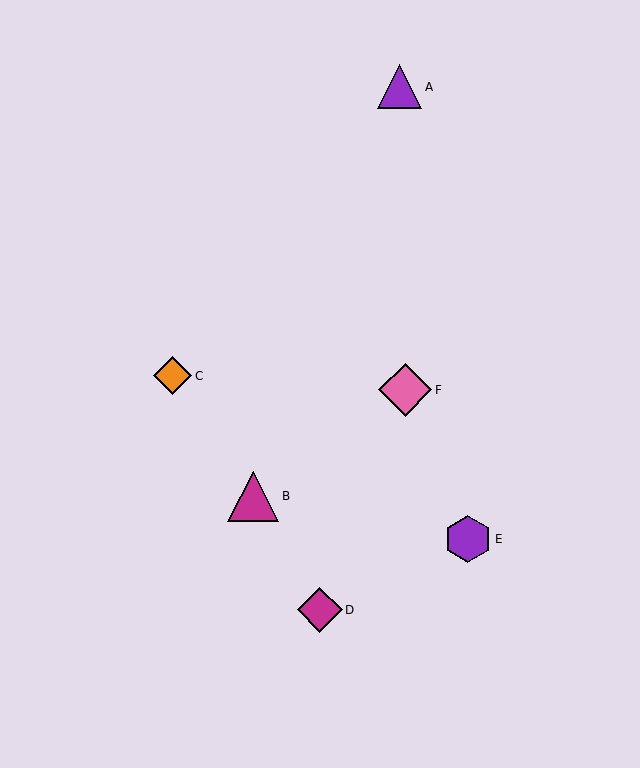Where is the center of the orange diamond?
The center of the orange diamond is at (173, 376).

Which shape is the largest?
The pink diamond (labeled F) is the largest.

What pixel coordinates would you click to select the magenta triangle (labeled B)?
Click at (253, 496) to select the magenta triangle B.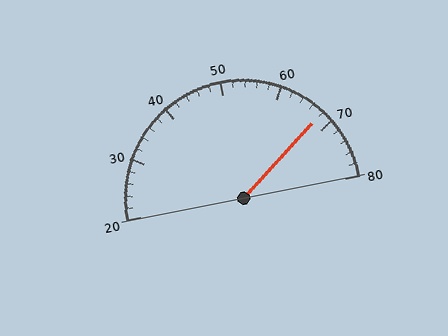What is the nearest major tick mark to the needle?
The nearest major tick mark is 70.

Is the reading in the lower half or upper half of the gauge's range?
The reading is in the upper half of the range (20 to 80).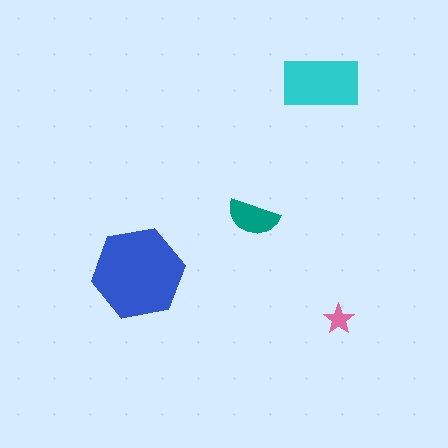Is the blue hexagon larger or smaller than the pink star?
Larger.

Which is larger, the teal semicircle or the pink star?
The teal semicircle.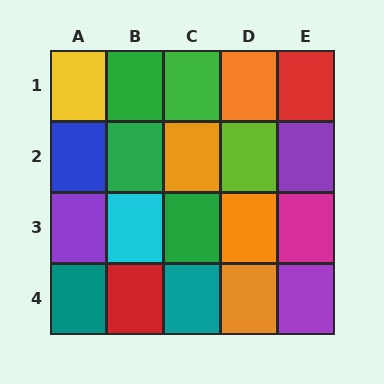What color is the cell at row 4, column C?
Teal.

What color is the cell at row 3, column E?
Magenta.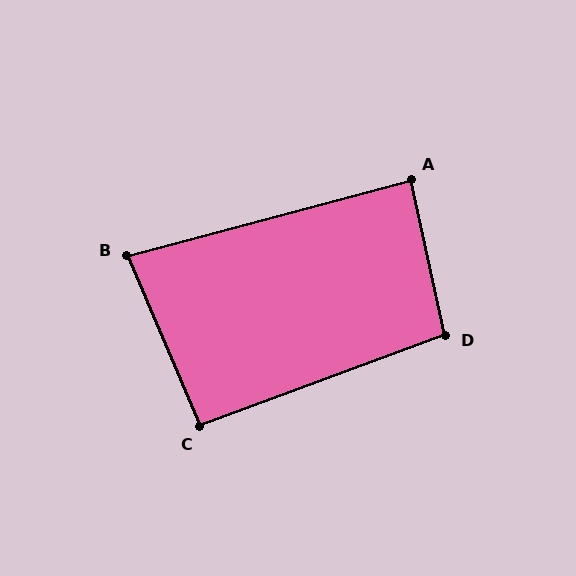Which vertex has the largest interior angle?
D, at approximately 98 degrees.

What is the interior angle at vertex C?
Approximately 93 degrees (approximately right).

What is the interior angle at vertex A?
Approximately 87 degrees (approximately right).